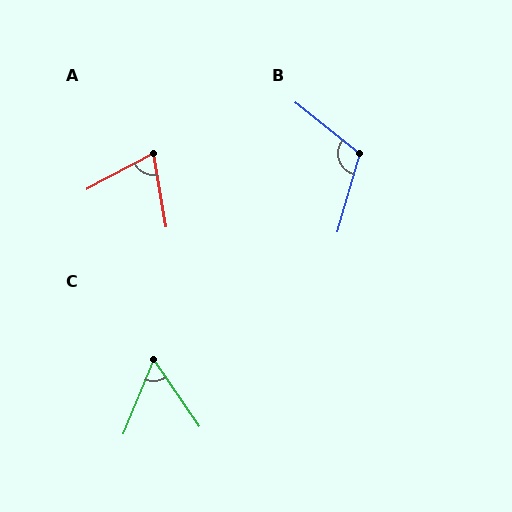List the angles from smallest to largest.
C (57°), A (72°), B (112°).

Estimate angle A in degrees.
Approximately 72 degrees.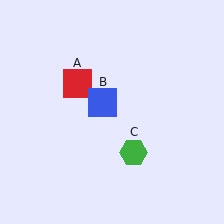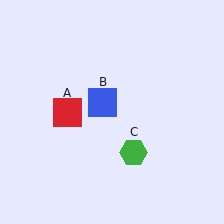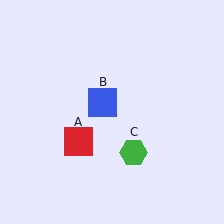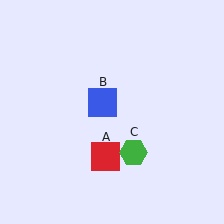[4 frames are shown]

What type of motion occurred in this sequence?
The red square (object A) rotated counterclockwise around the center of the scene.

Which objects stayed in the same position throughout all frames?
Blue square (object B) and green hexagon (object C) remained stationary.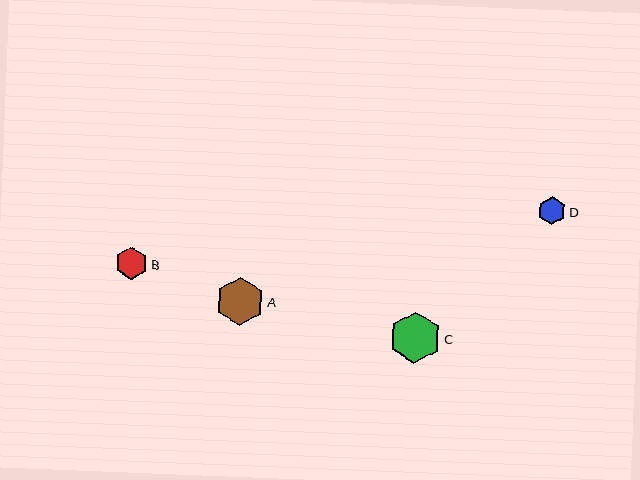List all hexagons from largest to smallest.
From largest to smallest: C, A, B, D.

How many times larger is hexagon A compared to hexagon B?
Hexagon A is approximately 1.5 times the size of hexagon B.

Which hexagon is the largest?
Hexagon C is the largest with a size of approximately 51 pixels.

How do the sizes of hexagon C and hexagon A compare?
Hexagon C and hexagon A are approximately the same size.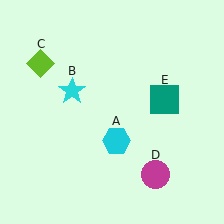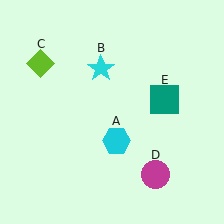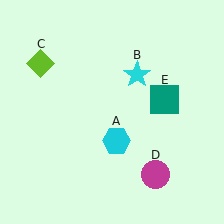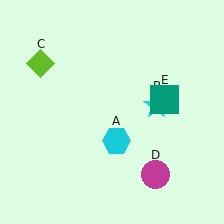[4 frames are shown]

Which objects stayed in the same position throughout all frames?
Cyan hexagon (object A) and lime diamond (object C) and magenta circle (object D) and teal square (object E) remained stationary.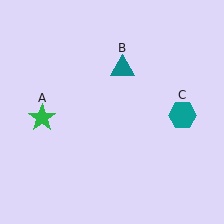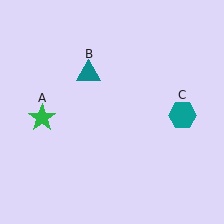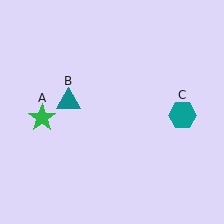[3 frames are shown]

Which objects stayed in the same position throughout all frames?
Green star (object A) and teal hexagon (object C) remained stationary.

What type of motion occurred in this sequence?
The teal triangle (object B) rotated counterclockwise around the center of the scene.